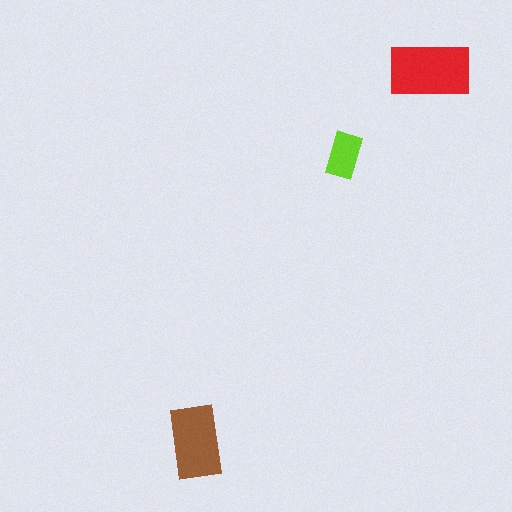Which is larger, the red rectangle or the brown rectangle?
The red one.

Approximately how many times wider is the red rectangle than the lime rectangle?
About 2 times wider.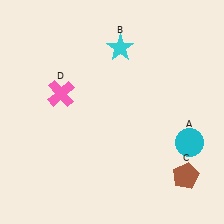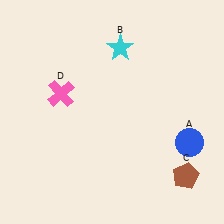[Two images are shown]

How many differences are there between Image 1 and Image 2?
There is 1 difference between the two images.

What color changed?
The circle (A) changed from cyan in Image 1 to blue in Image 2.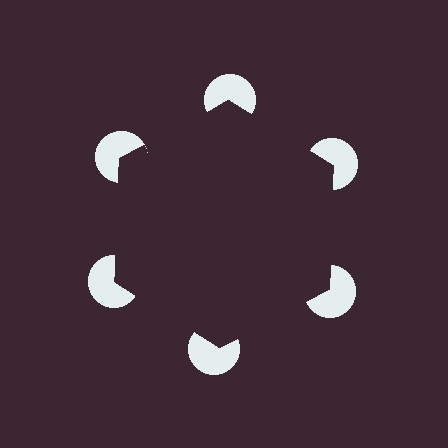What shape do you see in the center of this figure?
An illusory hexagon — its edges are inferred from the aligned wedge cuts in the pac-man discs, not physically drawn.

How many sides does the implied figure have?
6 sides.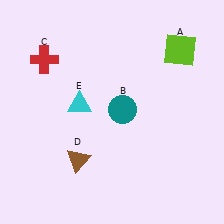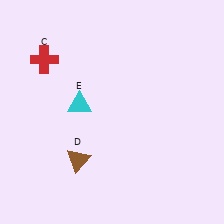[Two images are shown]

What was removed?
The teal circle (B), the lime square (A) were removed in Image 2.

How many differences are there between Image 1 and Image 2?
There are 2 differences between the two images.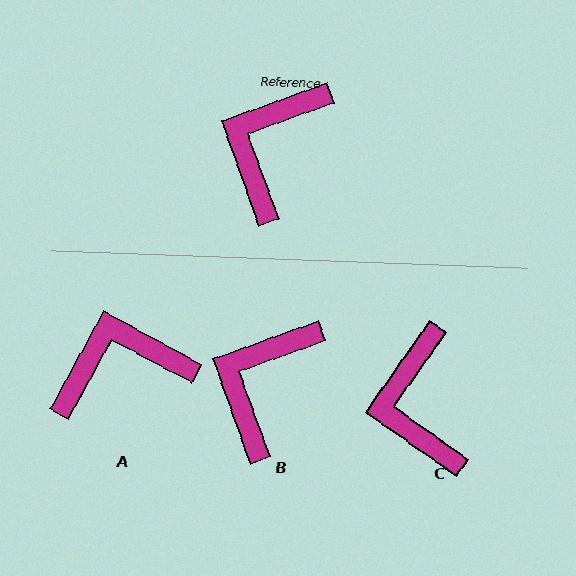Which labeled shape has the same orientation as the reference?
B.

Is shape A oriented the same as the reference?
No, it is off by about 48 degrees.